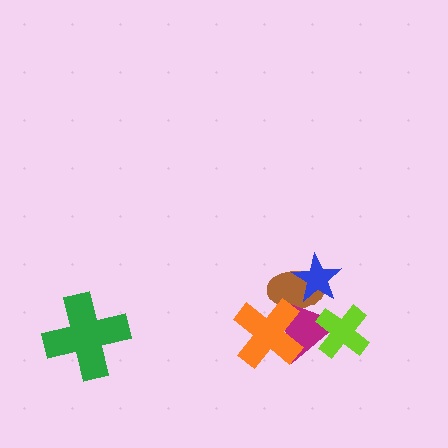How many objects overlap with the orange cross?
2 objects overlap with the orange cross.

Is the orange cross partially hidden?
No, no other shape covers it.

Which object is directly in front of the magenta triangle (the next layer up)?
The blue star is directly in front of the magenta triangle.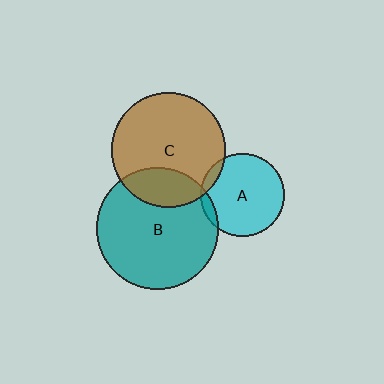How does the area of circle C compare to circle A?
Approximately 1.9 times.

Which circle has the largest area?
Circle B (teal).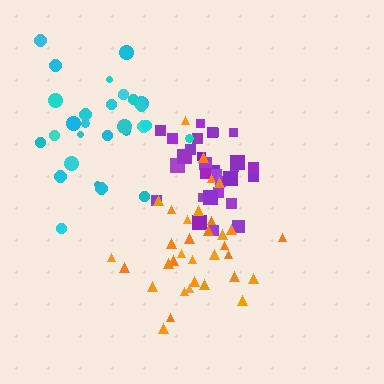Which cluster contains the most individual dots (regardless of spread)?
Orange (35).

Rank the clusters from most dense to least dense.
purple, cyan, orange.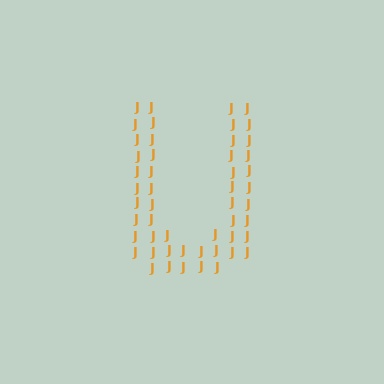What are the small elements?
The small elements are letter J's.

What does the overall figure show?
The overall figure shows the letter U.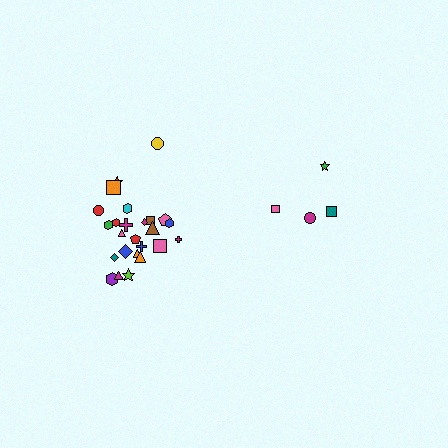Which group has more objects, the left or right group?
The left group.